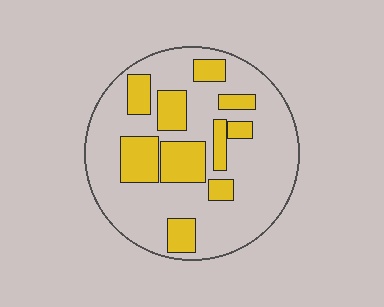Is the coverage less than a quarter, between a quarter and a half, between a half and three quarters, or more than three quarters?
Between a quarter and a half.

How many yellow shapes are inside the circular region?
10.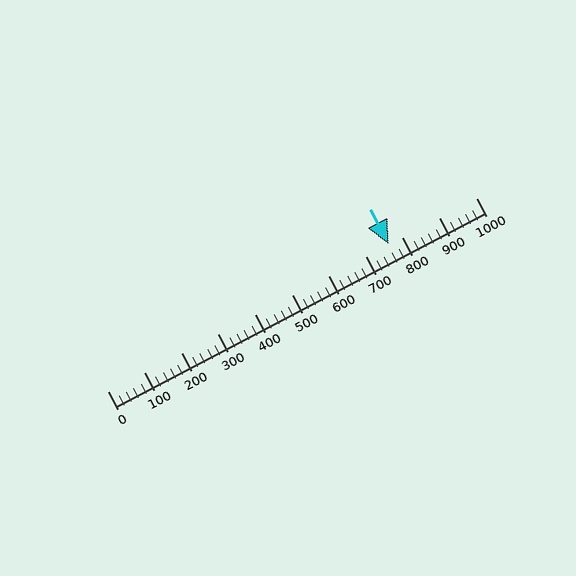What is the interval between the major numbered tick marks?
The major tick marks are spaced 100 units apart.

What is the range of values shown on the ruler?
The ruler shows values from 0 to 1000.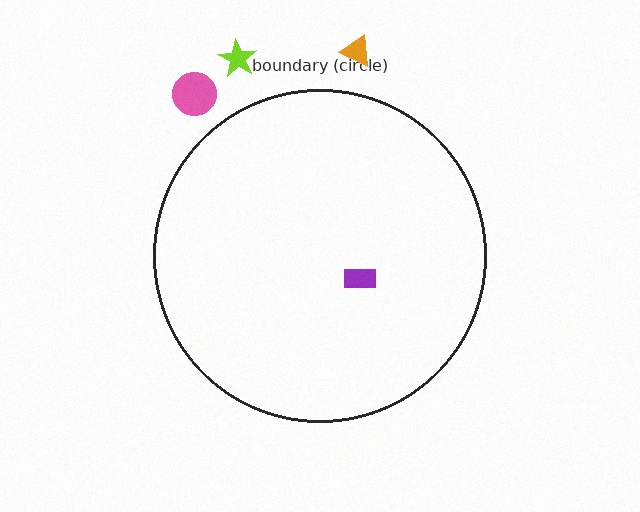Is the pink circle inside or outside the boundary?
Outside.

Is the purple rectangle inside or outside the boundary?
Inside.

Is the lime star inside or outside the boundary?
Outside.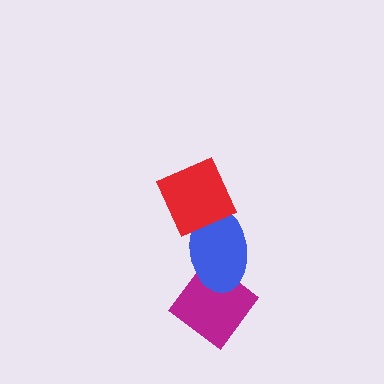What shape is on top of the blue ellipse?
The red diamond is on top of the blue ellipse.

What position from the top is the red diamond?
The red diamond is 1st from the top.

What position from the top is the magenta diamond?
The magenta diamond is 3rd from the top.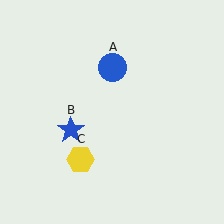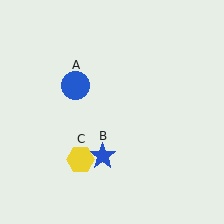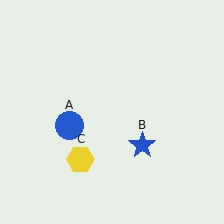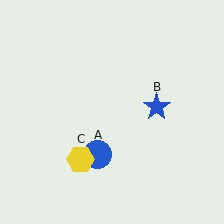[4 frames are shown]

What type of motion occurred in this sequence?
The blue circle (object A), blue star (object B) rotated counterclockwise around the center of the scene.